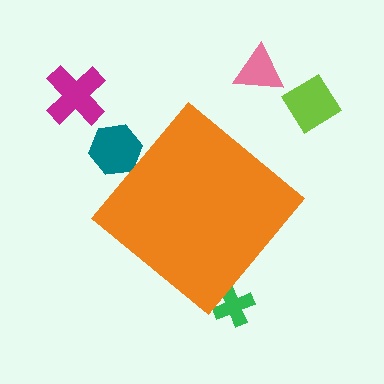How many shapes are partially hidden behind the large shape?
2 shapes are partially hidden.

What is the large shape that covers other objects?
An orange diamond.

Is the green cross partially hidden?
Yes, the green cross is partially hidden behind the orange diamond.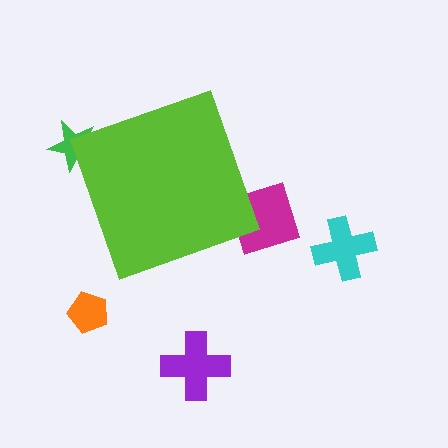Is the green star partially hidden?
Yes, the green star is partially hidden behind the lime diamond.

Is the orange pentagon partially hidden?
No, the orange pentagon is fully visible.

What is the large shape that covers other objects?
A lime diamond.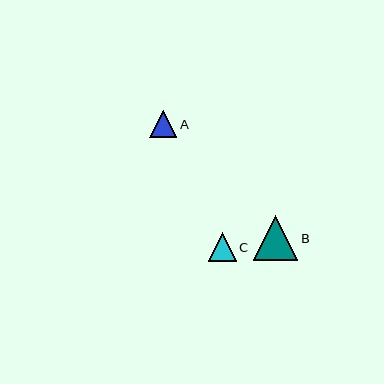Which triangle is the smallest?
Triangle A is the smallest with a size of approximately 27 pixels.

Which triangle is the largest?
Triangle B is the largest with a size of approximately 44 pixels.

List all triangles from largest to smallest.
From largest to smallest: B, C, A.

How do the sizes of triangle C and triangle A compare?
Triangle C and triangle A are approximately the same size.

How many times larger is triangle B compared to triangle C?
Triangle B is approximately 1.6 times the size of triangle C.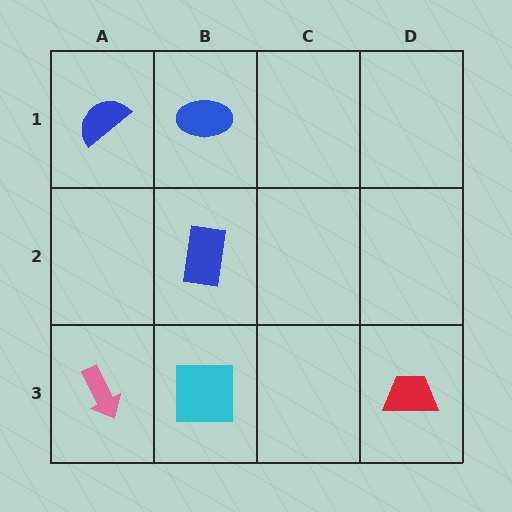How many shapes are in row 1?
2 shapes.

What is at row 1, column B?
A blue ellipse.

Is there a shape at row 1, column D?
No, that cell is empty.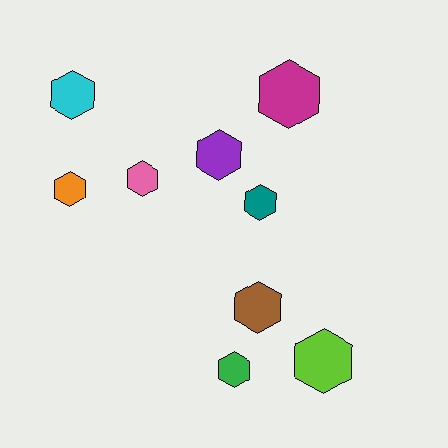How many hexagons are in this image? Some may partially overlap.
There are 9 hexagons.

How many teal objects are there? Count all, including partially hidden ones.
There is 1 teal object.